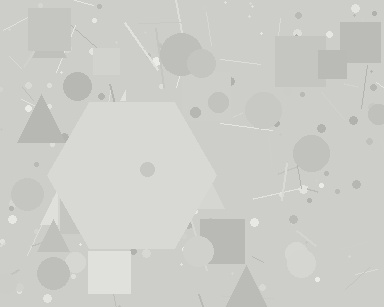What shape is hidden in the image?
A hexagon is hidden in the image.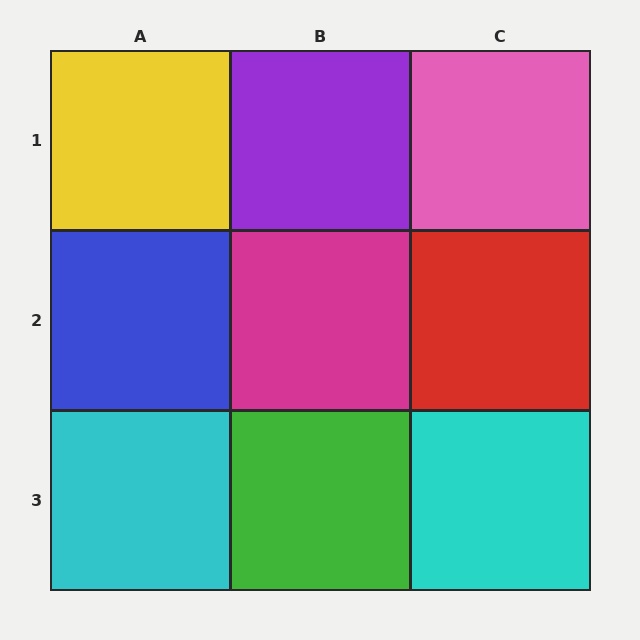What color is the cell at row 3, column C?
Cyan.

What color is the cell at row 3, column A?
Cyan.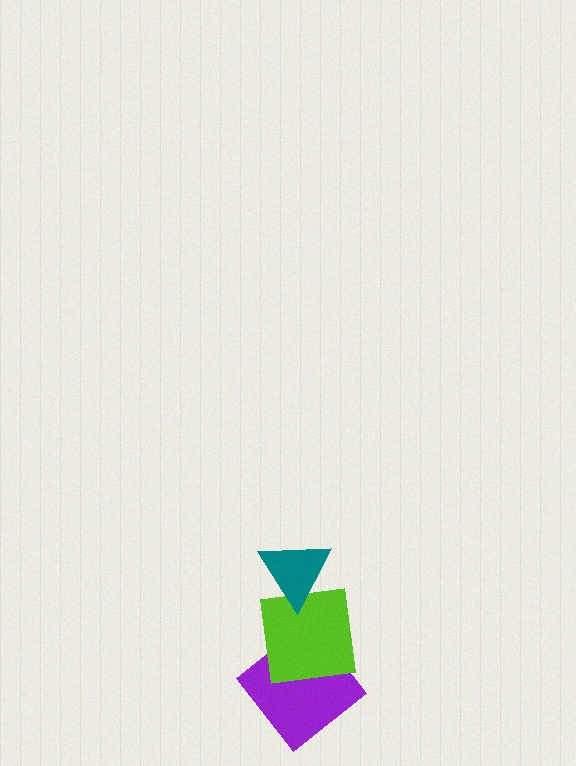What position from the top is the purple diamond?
The purple diamond is 3rd from the top.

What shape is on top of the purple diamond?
The lime square is on top of the purple diamond.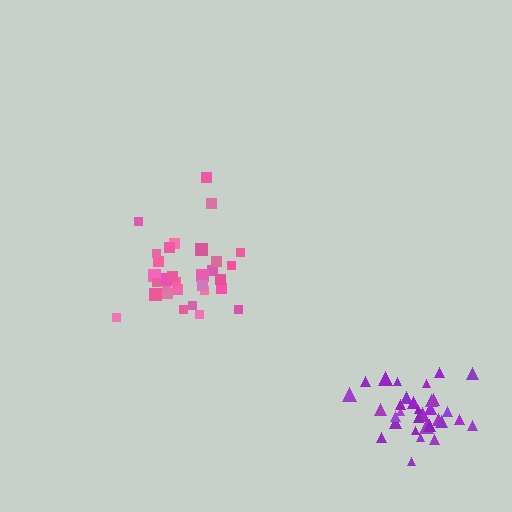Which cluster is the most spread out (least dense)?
Pink.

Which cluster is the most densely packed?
Purple.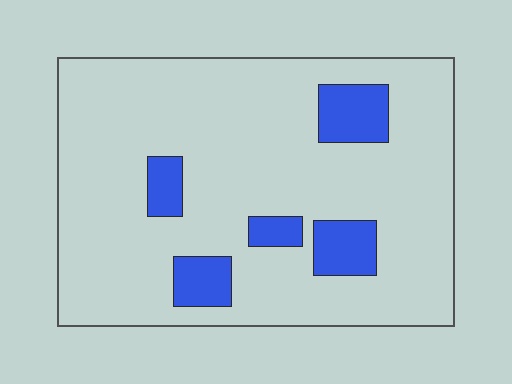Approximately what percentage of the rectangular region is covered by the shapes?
Approximately 15%.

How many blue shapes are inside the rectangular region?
5.